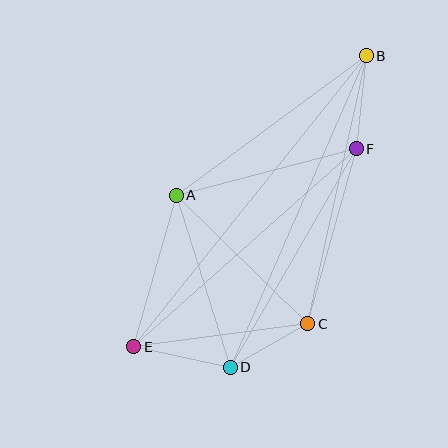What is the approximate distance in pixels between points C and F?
The distance between C and F is approximately 182 pixels.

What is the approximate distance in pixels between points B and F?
The distance between B and F is approximately 93 pixels.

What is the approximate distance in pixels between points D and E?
The distance between D and E is approximately 99 pixels.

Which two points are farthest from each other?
Points B and E are farthest from each other.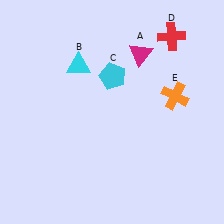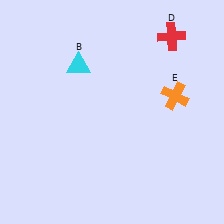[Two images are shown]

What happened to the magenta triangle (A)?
The magenta triangle (A) was removed in Image 2. It was in the top-right area of Image 1.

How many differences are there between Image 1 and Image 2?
There are 2 differences between the two images.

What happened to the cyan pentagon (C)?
The cyan pentagon (C) was removed in Image 2. It was in the top-right area of Image 1.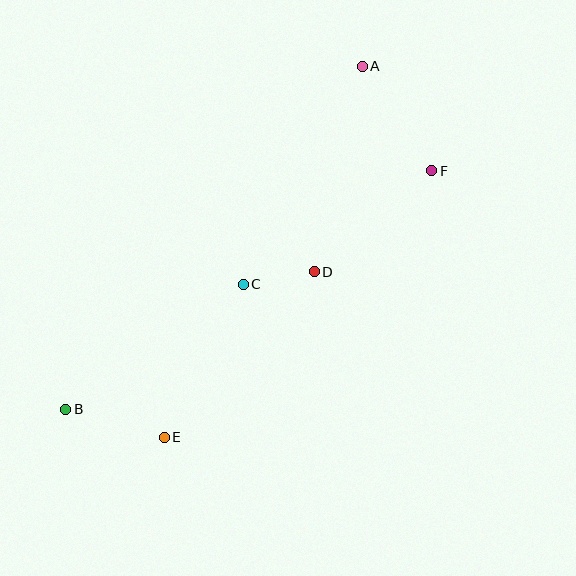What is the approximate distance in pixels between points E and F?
The distance between E and F is approximately 377 pixels.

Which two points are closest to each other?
Points C and D are closest to each other.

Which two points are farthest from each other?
Points A and B are farthest from each other.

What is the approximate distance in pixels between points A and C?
The distance between A and C is approximately 248 pixels.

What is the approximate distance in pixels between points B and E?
The distance between B and E is approximately 102 pixels.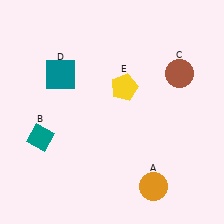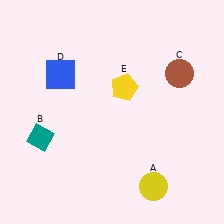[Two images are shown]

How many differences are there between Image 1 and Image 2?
There are 2 differences between the two images.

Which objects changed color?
A changed from orange to yellow. D changed from teal to blue.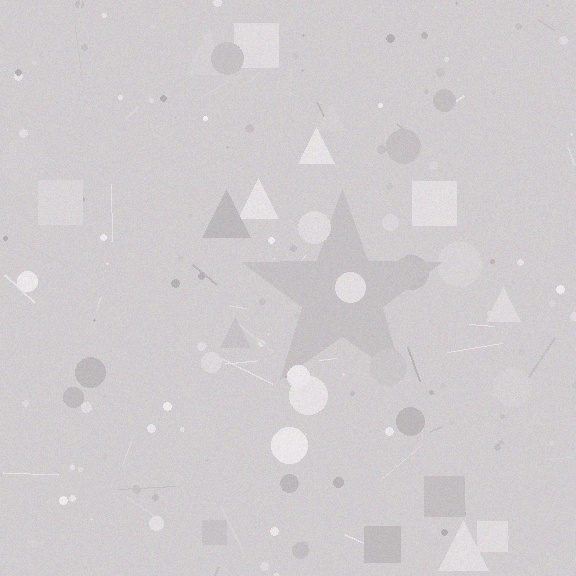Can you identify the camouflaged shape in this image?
The camouflaged shape is a star.